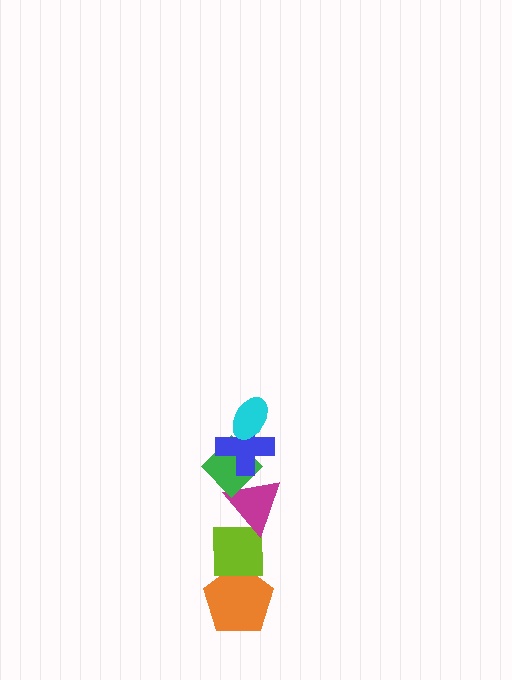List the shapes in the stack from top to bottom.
From top to bottom: the cyan ellipse, the blue cross, the green diamond, the magenta triangle, the lime square, the orange pentagon.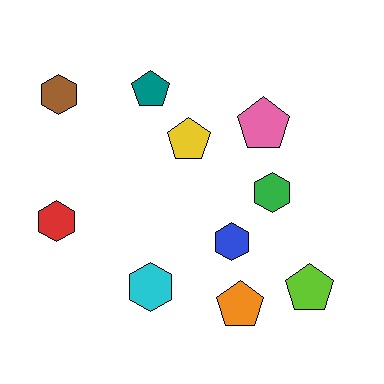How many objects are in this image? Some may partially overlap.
There are 10 objects.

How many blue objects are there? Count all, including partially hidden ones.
There is 1 blue object.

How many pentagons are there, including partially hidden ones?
There are 5 pentagons.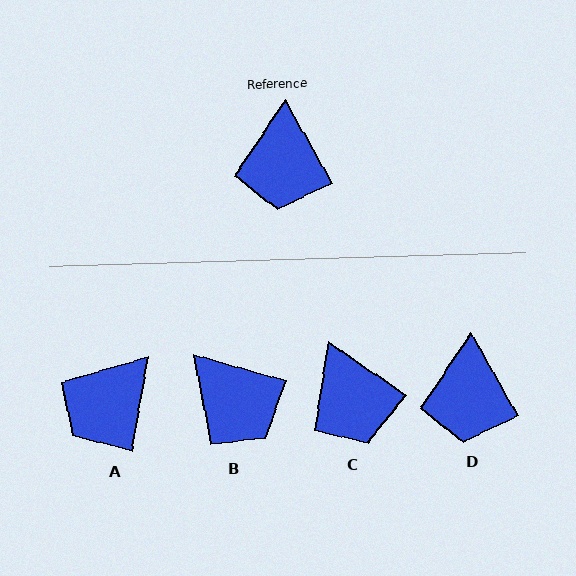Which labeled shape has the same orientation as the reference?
D.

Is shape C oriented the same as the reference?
No, it is off by about 26 degrees.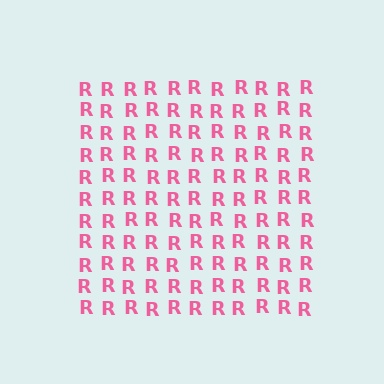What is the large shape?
The large shape is a square.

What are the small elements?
The small elements are letter R's.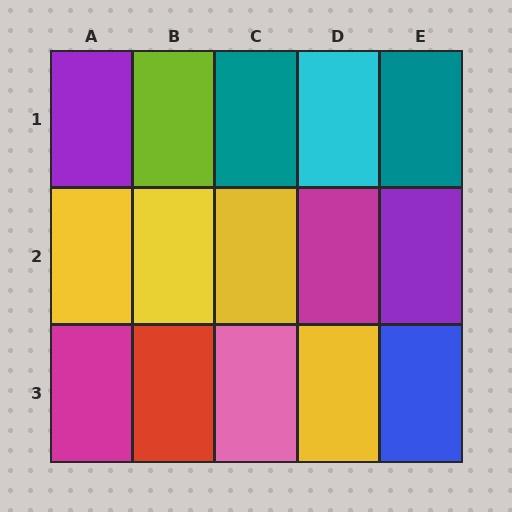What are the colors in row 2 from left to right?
Yellow, yellow, yellow, magenta, purple.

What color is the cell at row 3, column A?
Magenta.